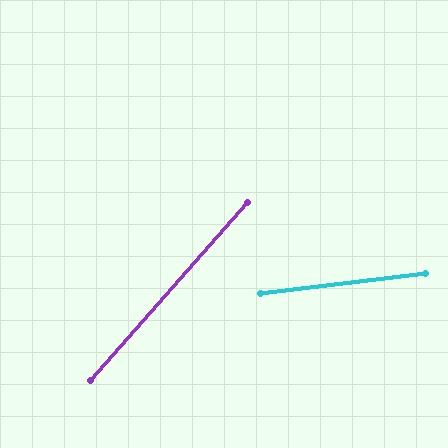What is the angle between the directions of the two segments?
Approximately 42 degrees.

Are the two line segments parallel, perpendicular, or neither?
Neither parallel nor perpendicular — they differ by about 42°.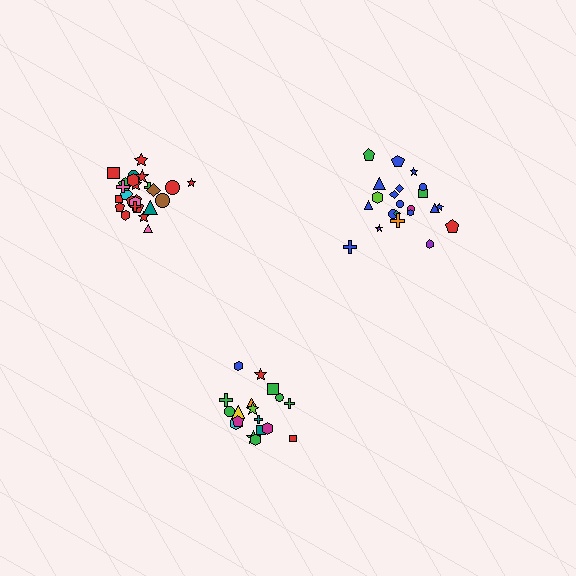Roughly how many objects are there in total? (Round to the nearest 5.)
Roughly 65 objects in total.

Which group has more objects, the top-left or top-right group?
The top-left group.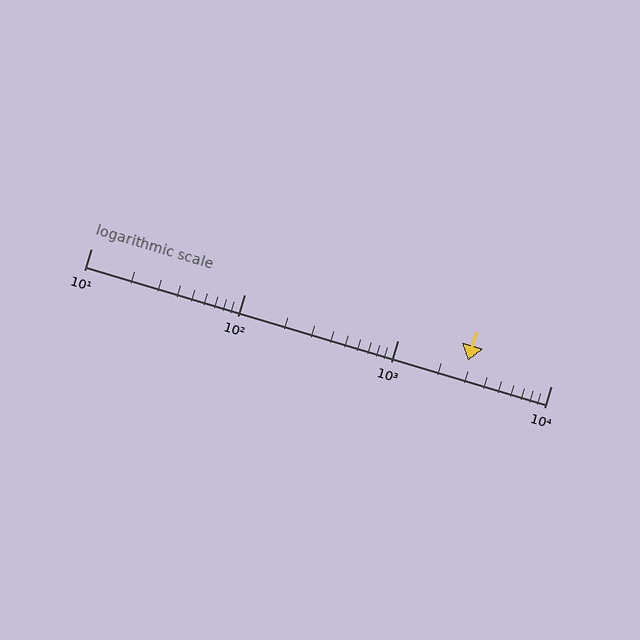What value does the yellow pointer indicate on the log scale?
The pointer indicates approximately 2900.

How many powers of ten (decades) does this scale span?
The scale spans 3 decades, from 10 to 10000.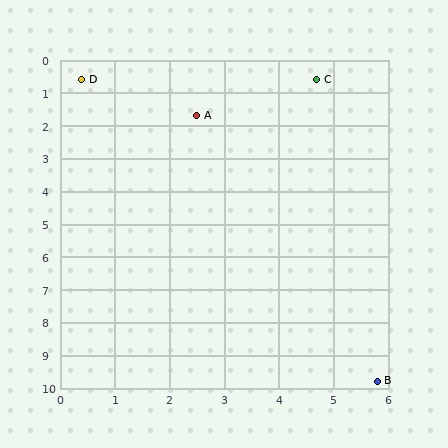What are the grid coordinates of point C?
Point C is at approximately (4.7, 0.6).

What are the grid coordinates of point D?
Point D is at approximately (0.4, 0.6).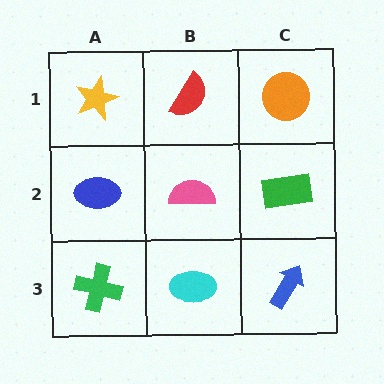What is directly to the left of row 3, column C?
A cyan ellipse.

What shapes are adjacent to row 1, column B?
A pink semicircle (row 2, column B), a yellow star (row 1, column A), an orange circle (row 1, column C).